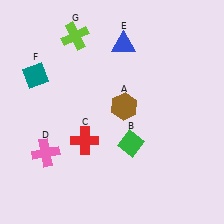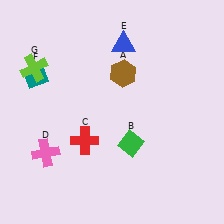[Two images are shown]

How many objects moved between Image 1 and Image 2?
2 objects moved between the two images.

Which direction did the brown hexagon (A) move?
The brown hexagon (A) moved up.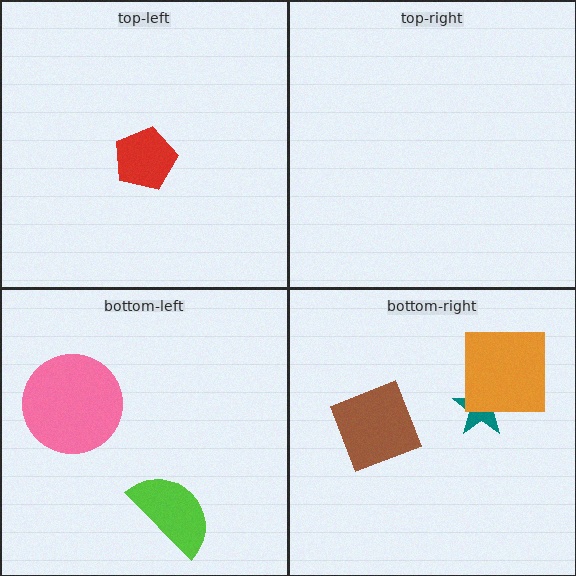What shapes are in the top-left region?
The red pentagon.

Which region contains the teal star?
The bottom-right region.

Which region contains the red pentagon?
The top-left region.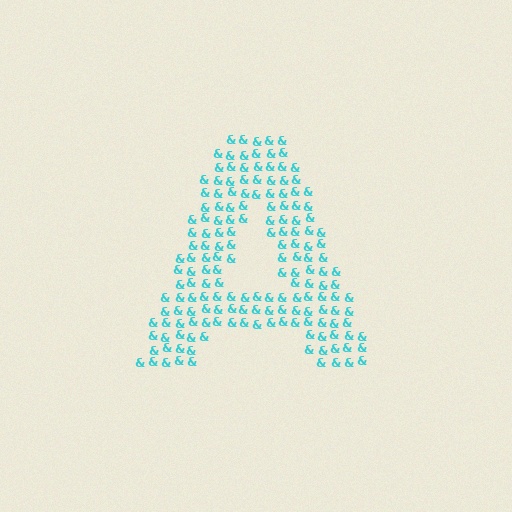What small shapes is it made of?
It is made of small ampersands.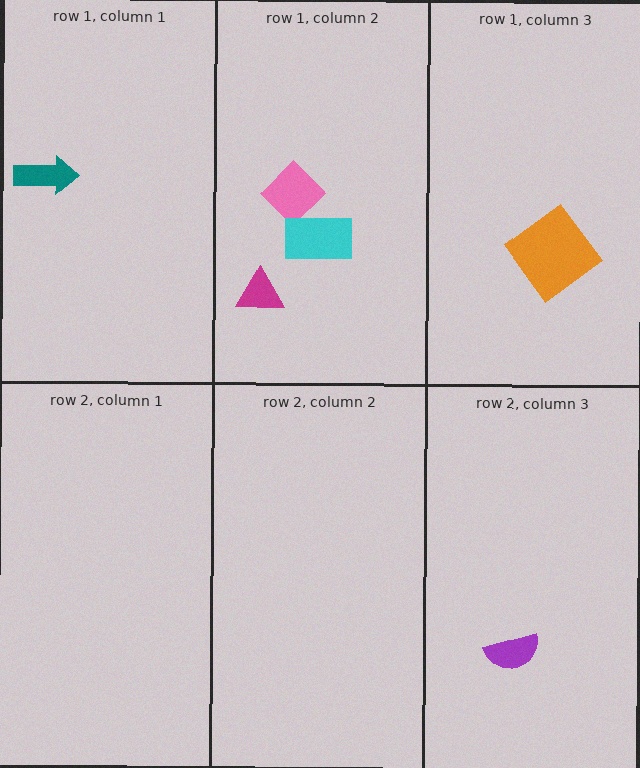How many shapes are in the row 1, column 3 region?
1.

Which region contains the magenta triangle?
The row 1, column 2 region.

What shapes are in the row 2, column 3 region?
The purple semicircle.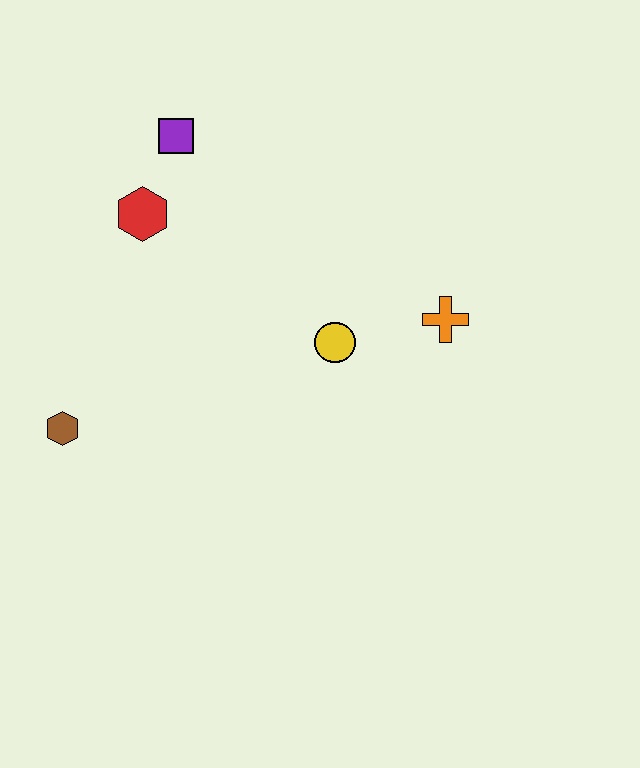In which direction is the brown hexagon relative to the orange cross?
The brown hexagon is to the left of the orange cross.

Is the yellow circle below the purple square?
Yes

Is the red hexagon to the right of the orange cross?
No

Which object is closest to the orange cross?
The yellow circle is closest to the orange cross.